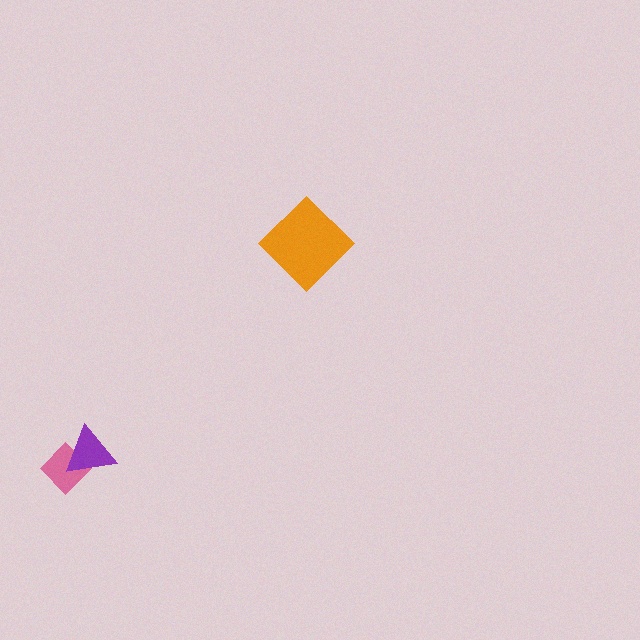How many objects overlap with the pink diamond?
1 object overlaps with the pink diamond.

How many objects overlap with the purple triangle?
1 object overlaps with the purple triangle.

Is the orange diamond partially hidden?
No, no other shape covers it.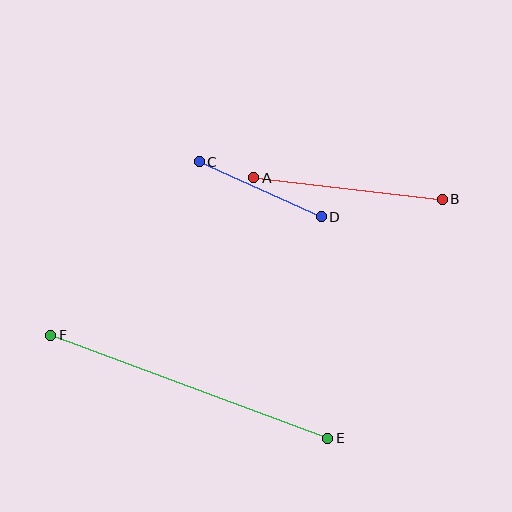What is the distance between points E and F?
The distance is approximately 296 pixels.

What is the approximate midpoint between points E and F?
The midpoint is at approximately (189, 387) pixels.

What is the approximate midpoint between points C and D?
The midpoint is at approximately (260, 189) pixels.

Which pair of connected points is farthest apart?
Points E and F are farthest apart.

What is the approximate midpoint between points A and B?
The midpoint is at approximately (348, 188) pixels.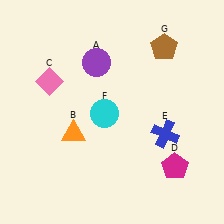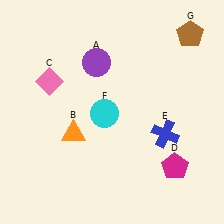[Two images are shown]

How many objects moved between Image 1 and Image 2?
1 object moved between the two images.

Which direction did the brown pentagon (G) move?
The brown pentagon (G) moved right.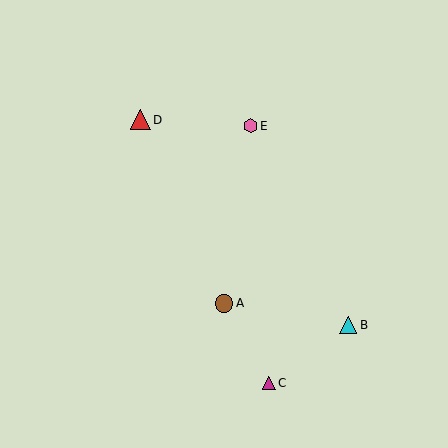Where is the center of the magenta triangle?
The center of the magenta triangle is at (269, 383).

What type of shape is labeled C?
Shape C is a magenta triangle.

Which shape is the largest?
The red triangle (labeled D) is the largest.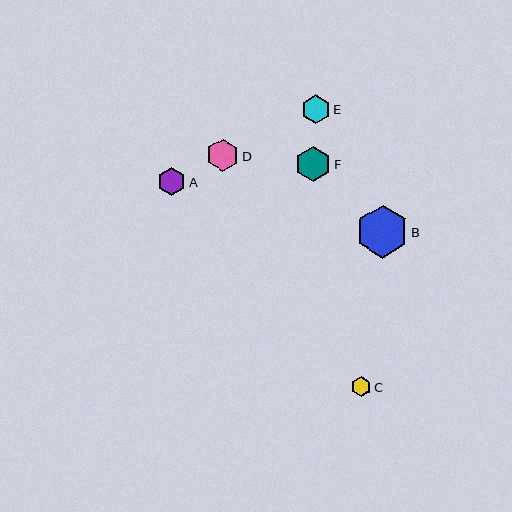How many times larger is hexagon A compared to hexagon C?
Hexagon A is approximately 1.4 times the size of hexagon C.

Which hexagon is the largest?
Hexagon B is the largest with a size of approximately 52 pixels.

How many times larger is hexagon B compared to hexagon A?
Hexagon B is approximately 1.9 times the size of hexagon A.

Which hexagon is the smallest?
Hexagon C is the smallest with a size of approximately 20 pixels.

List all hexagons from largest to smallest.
From largest to smallest: B, F, D, E, A, C.